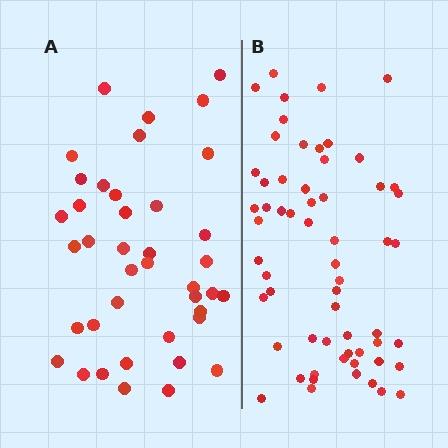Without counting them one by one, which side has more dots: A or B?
Region B (the right region) has more dots.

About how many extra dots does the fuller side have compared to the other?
Region B has approximately 20 more dots than region A.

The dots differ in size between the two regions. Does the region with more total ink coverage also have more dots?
No. Region A has more total ink coverage because its dots are larger, but region B actually contains more individual dots. Total area can be misleading — the number of items is what matters here.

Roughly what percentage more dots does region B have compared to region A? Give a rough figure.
About 50% more.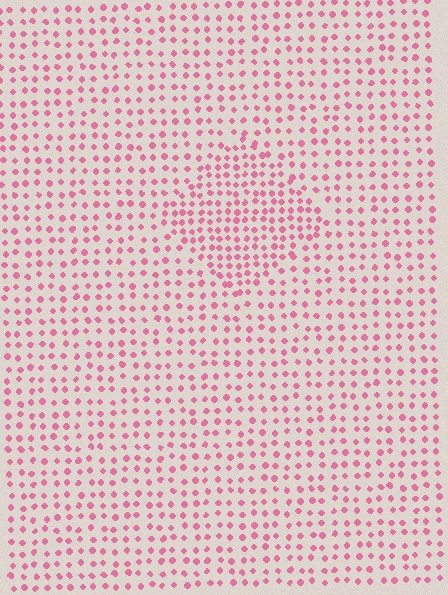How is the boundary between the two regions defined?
The boundary is defined by a change in element density (approximately 1.6x ratio). All elements are the same color, size, and shape.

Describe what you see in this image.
The image contains small pink elements arranged at two different densities. A diamond-shaped region is visible where the elements are more densely packed than the surrounding area.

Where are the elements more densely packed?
The elements are more densely packed inside the diamond boundary.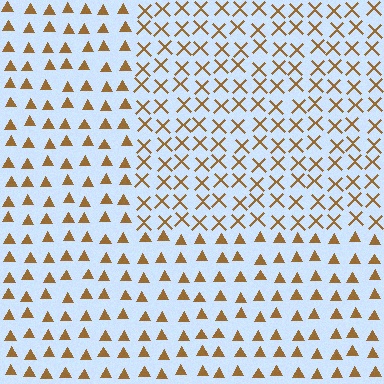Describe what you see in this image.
The image is filled with small brown elements arranged in a uniform grid. A rectangle-shaped region contains X marks, while the surrounding area contains triangles. The boundary is defined purely by the change in element shape.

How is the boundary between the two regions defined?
The boundary is defined by a change in element shape: X marks inside vs. triangles outside. All elements share the same color and spacing.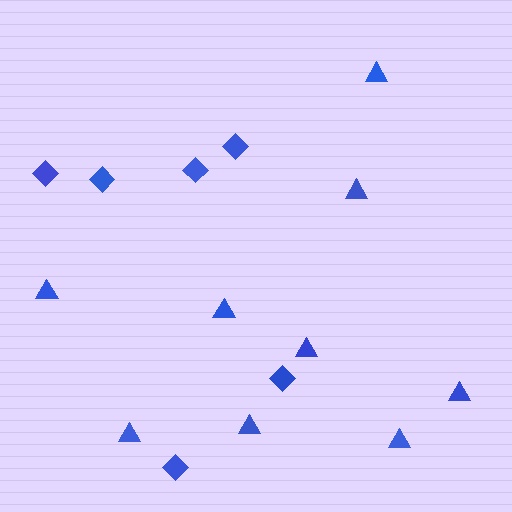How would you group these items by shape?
There are 2 groups: one group of diamonds (6) and one group of triangles (9).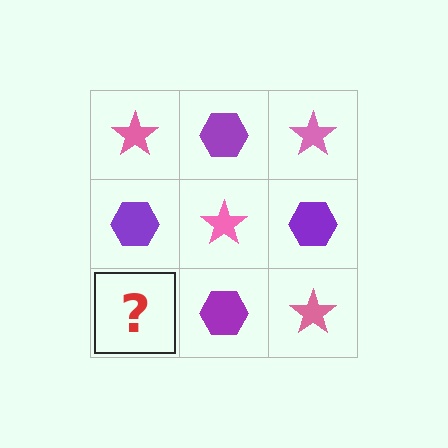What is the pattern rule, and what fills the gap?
The rule is that it alternates pink star and purple hexagon in a checkerboard pattern. The gap should be filled with a pink star.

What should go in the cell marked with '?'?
The missing cell should contain a pink star.